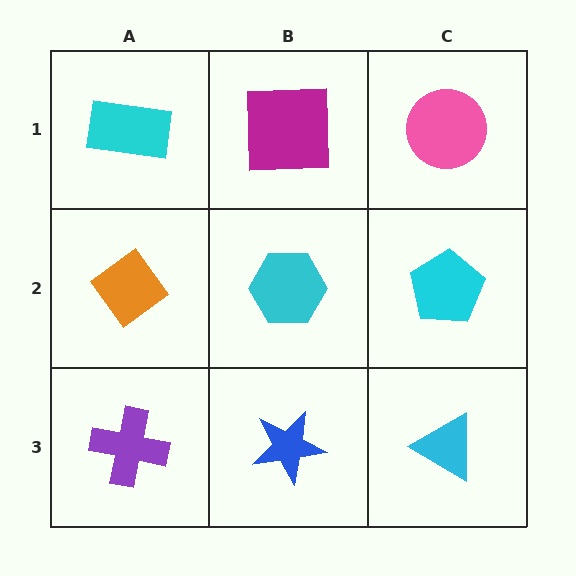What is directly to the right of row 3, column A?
A blue star.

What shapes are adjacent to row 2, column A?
A cyan rectangle (row 1, column A), a purple cross (row 3, column A), a cyan hexagon (row 2, column B).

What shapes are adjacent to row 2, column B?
A magenta square (row 1, column B), a blue star (row 3, column B), an orange diamond (row 2, column A), a cyan pentagon (row 2, column C).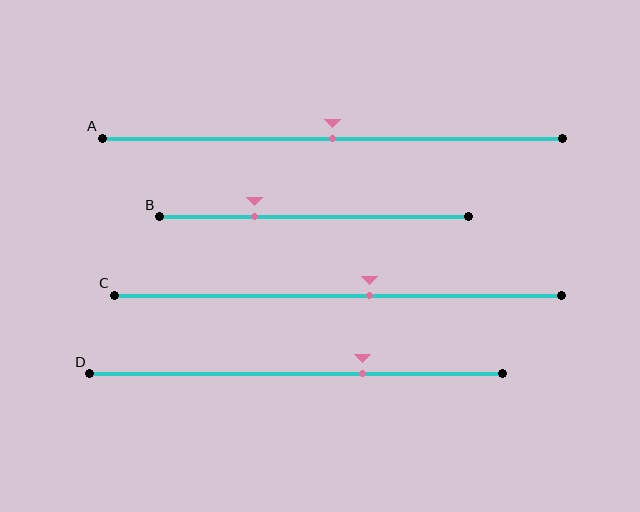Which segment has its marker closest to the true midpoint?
Segment A has its marker closest to the true midpoint.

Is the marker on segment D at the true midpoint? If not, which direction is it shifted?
No, the marker on segment D is shifted to the right by about 16% of the segment length.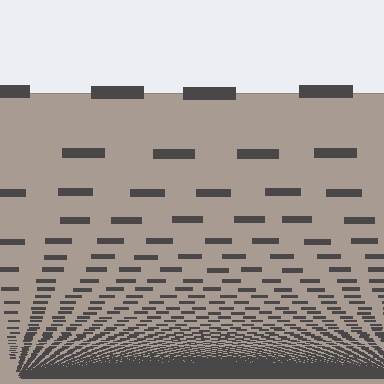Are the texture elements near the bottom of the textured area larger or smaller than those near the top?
Smaller. The gradient is inverted — elements near the bottom are smaller and denser.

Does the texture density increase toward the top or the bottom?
Density increases toward the bottom.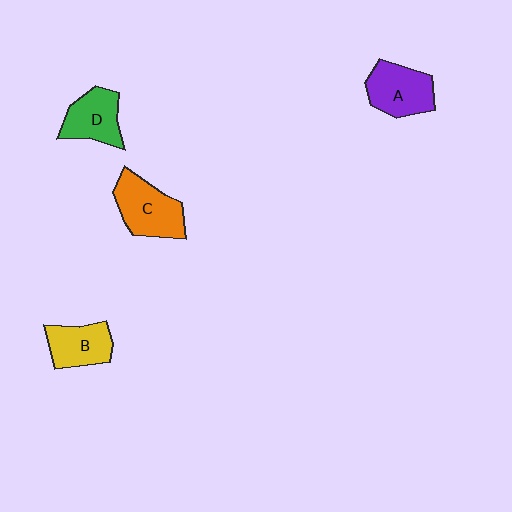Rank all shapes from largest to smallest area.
From largest to smallest: C (orange), A (purple), D (green), B (yellow).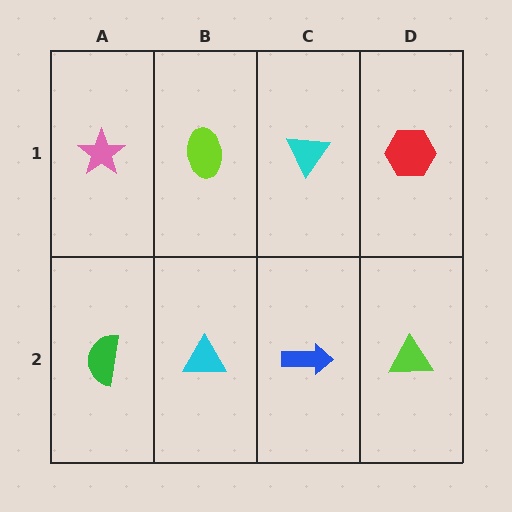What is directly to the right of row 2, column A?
A cyan triangle.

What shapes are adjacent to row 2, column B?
A lime ellipse (row 1, column B), a green semicircle (row 2, column A), a blue arrow (row 2, column C).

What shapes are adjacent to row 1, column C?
A blue arrow (row 2, column C), a lime ellipse (row 1, column B), a red hexagon (row 1, column D).